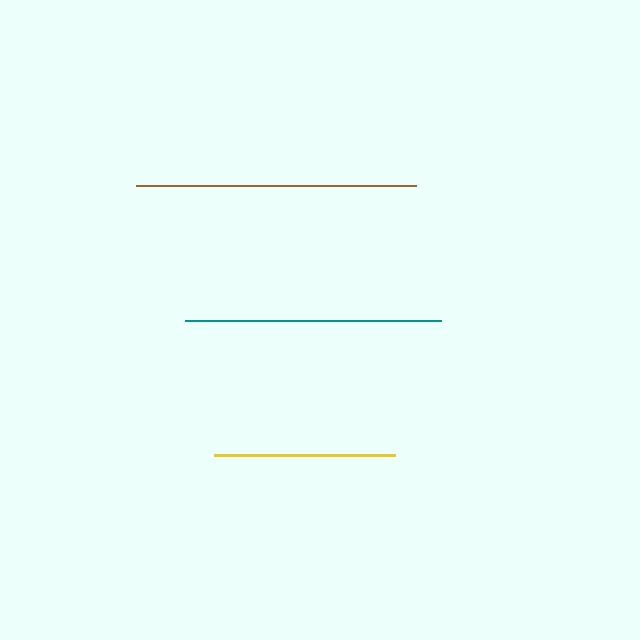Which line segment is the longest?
The brown line is the longest at approximately 280 pixels.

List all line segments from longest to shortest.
From longest to shortest: brown, teal, yellow.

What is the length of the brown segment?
The brown segment is approximately 280 pixels long.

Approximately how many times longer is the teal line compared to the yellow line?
The teal line is approximately 1.4 times the length of the yellow line.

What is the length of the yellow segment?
The yellow segment is approximately 181 pixels long.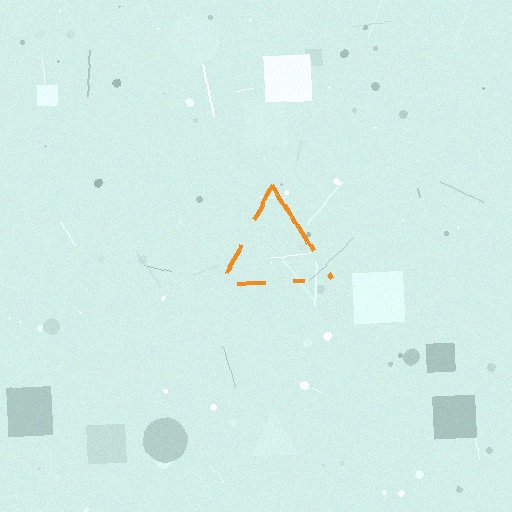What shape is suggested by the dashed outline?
The dashed outline suggests a triangle.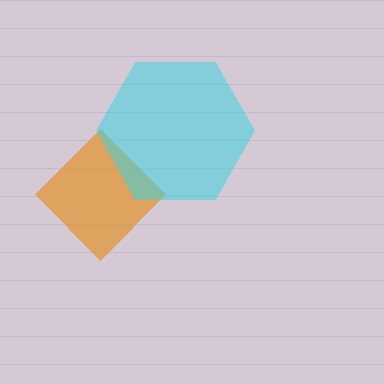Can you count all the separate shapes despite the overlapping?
Yes, there are 2 separate shapes.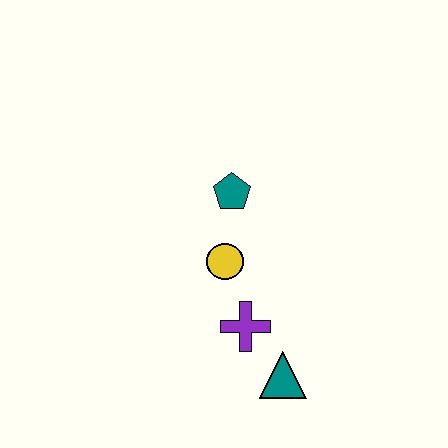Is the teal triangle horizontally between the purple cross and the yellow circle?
No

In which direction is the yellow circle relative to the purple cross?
The yellow circle is above the purple cross.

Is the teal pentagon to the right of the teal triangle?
No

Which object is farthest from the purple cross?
The teal pentagon is farthest from the purple cross.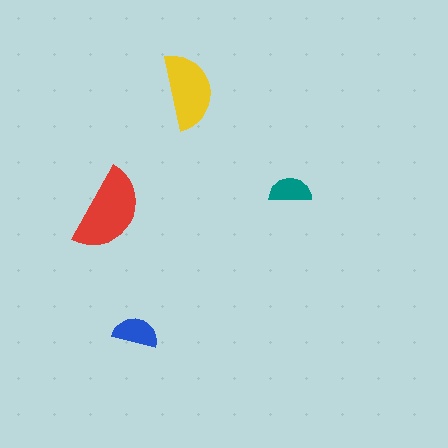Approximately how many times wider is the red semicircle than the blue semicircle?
About 2 times wider.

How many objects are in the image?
There are 4 objects in the image.